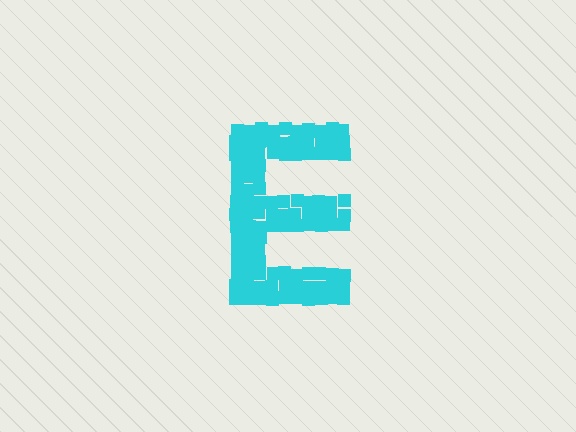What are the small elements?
The small elements are squares.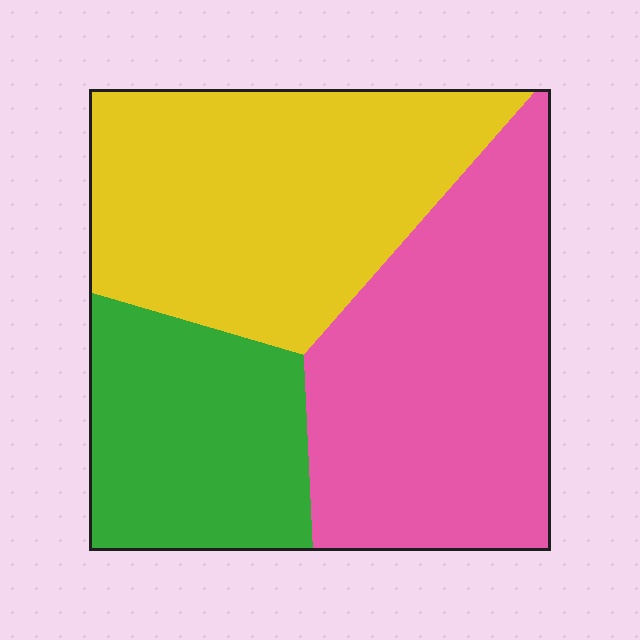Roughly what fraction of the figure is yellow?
Yellow takes up between a third and a half of the figure.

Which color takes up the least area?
Green, at roughly 25%.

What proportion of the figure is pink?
Pink takes up about three eighths (3/8) of the figure.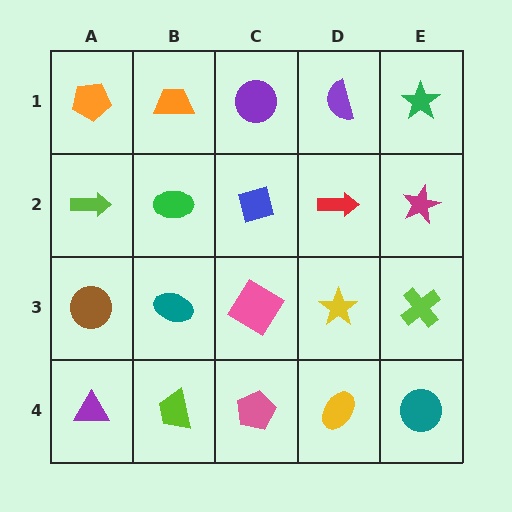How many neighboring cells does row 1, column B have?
3.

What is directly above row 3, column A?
A lime arrow.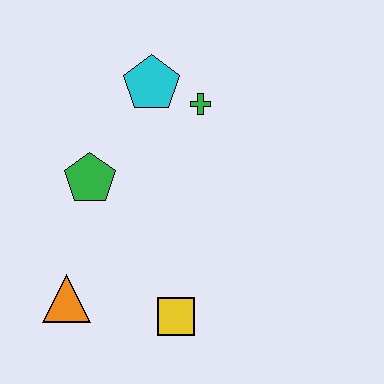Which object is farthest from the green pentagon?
The yellow square is farthest from the green pentagon.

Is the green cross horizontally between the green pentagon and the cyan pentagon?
No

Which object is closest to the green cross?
The cyan pentagon is closest to the green cross.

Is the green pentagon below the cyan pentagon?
Yes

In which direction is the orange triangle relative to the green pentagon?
The orange triangle is below the green pentagon.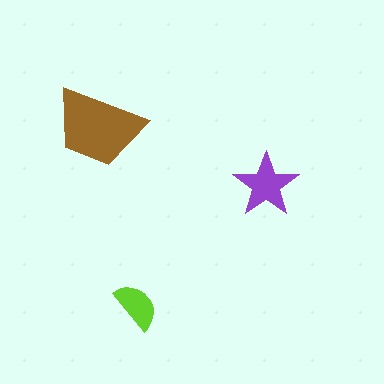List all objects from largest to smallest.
The brown trapezoid, the purple star, the lime semicircle.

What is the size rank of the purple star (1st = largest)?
2nd.